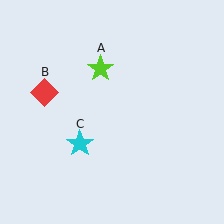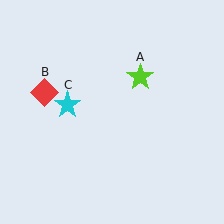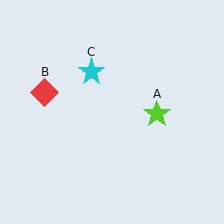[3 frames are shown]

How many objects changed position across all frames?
2 objects changed position: lime star (object A), cyan star (object C).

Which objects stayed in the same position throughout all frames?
Red diamond (object B) remained stationary.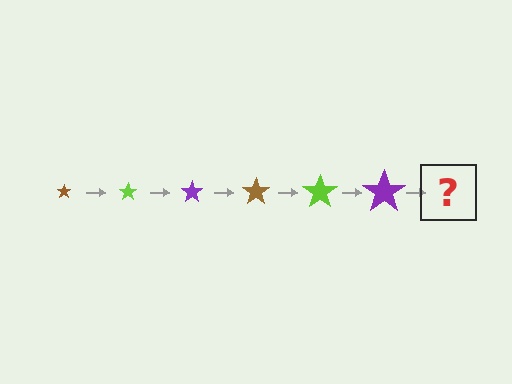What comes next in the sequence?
The next element should be a brown star, larger than the previous one.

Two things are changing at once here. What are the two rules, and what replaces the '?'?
The two rules are that the star grows larger each step and the color cycles through brown, lime, and purple. The '?' should be a brown star, larger than the previous one.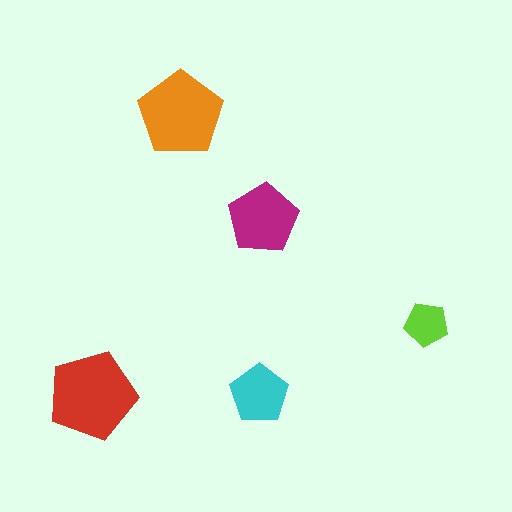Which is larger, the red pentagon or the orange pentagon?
The red one.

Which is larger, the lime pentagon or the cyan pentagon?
The cyan one.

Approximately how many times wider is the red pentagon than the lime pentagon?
About 2 times wider.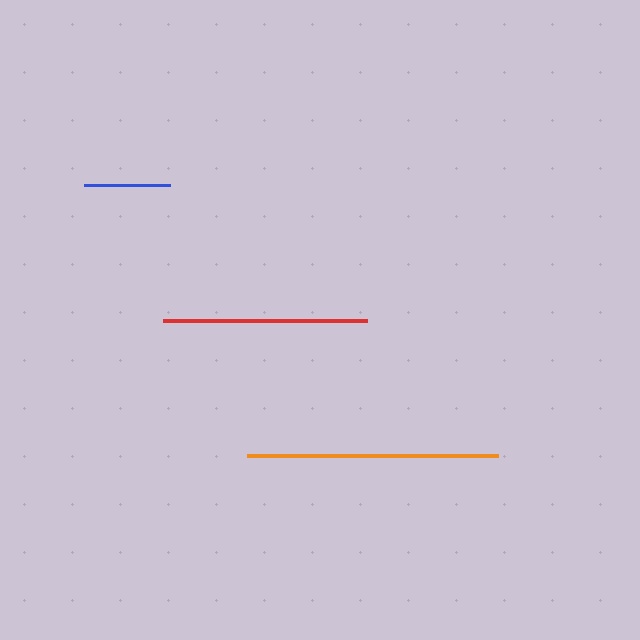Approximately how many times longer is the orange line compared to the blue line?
The orange line is approximately 2.9 times the length of the blue line.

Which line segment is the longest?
The orange line is the longest at approximately 250 pixels.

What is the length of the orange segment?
The orange segment is approximately 250 pixels long.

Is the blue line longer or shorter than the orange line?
The orange line is longer than the blue line.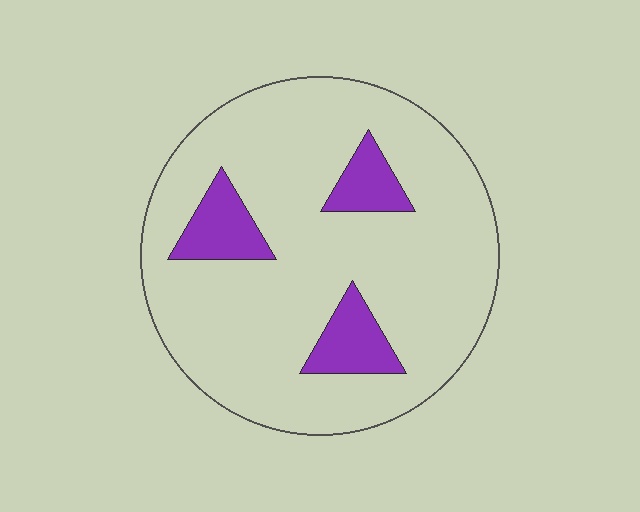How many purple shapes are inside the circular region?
3.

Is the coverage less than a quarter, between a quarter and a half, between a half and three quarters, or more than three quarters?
Less than a quarter.